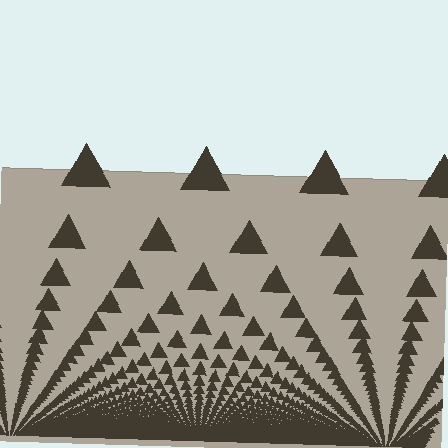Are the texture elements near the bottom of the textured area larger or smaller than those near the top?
Smaller. The gradient is inverted — elements near the bottom are smaller and denser.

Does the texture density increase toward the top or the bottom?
Density increases toward the bottom.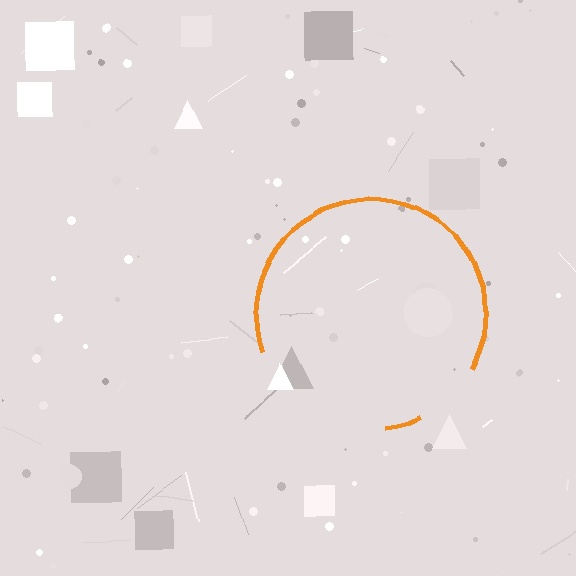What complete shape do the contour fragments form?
The contour fragments form a circle.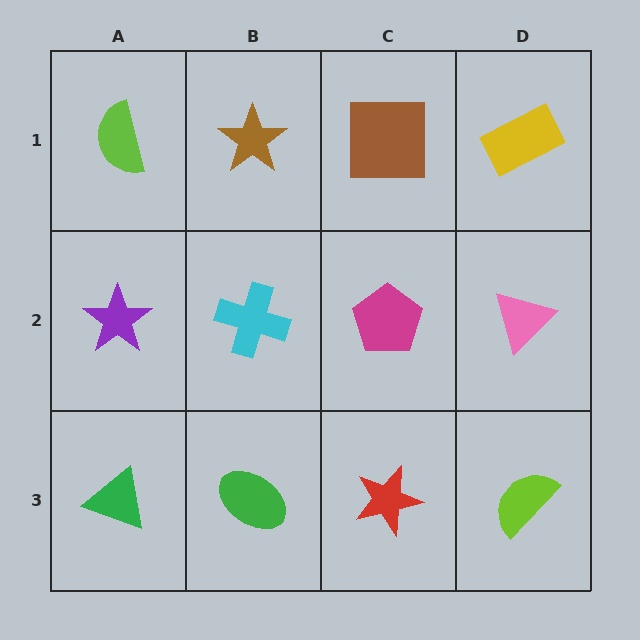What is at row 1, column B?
A brown star.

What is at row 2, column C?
A magenta pentagon.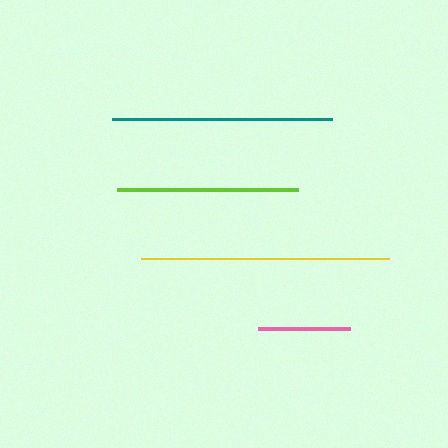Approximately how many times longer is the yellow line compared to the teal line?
The yellow line is approximately 1.1 times the length of the teal line.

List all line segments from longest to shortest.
From longest to shortest: yellow, teal, lime, pink.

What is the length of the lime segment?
The lime segment is approximately 182 pixels long.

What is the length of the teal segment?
The teal segment is approximately 220 pixels long.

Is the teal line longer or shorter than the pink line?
The teal line is longer than the pink line.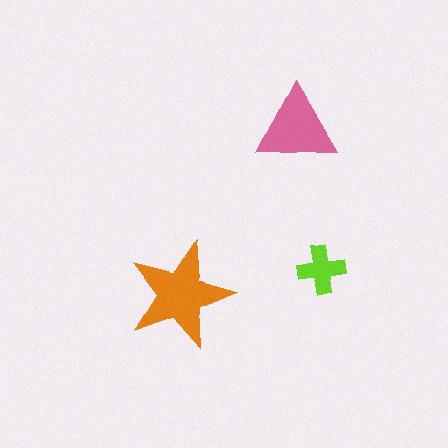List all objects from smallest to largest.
The lime cross, the pink triangle, the orange star.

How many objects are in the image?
There are 3 objects in the image.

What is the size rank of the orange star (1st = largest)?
1st.